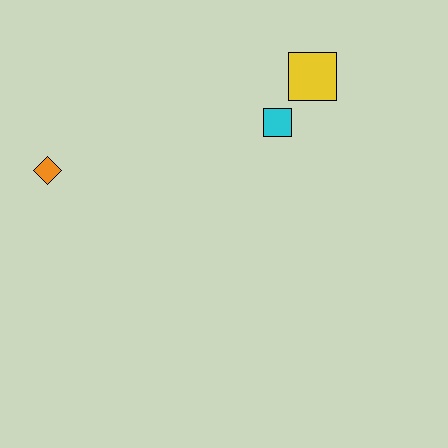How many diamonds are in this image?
There is 1 diamond.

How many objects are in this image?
There are 3 objects.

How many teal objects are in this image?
There are no teal objects.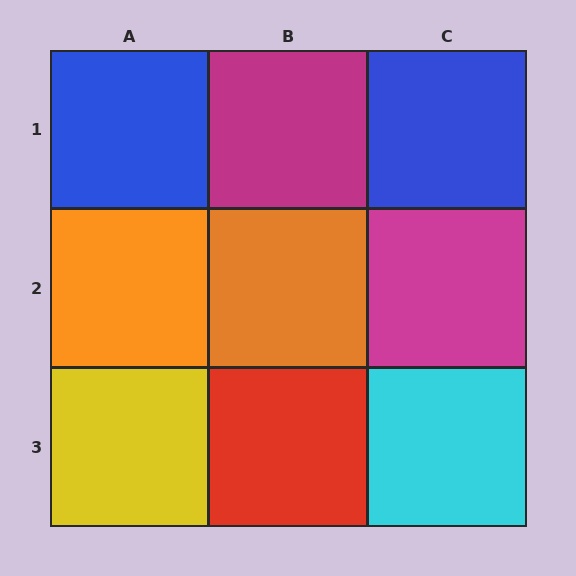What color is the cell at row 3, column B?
Red.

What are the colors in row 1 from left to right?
Blue, magenta, blue.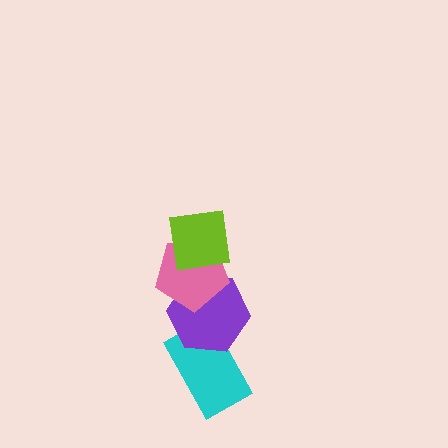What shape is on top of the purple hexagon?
The pink pentagon is on top of the purple hexagon.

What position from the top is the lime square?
The lime square is 1st from the top.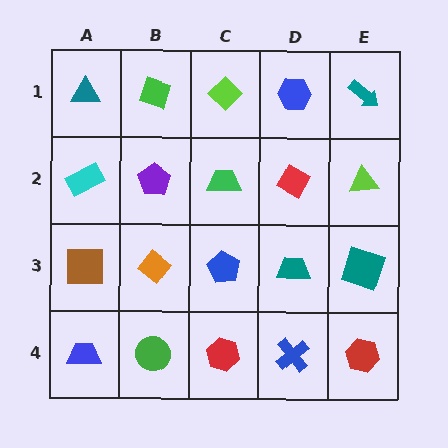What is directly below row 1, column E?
A lime triangle.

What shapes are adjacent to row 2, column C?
A lime diamond (row 1, column C), a blue pentagon (row 3, column C), a purple pentagon (row 2, column B), a red diamond (row 2, column D).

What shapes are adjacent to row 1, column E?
A lime triangle (row 2, column E), a blue hexagon (row 1, column D).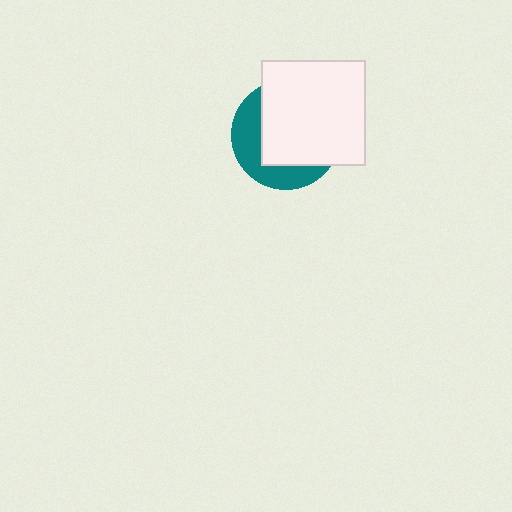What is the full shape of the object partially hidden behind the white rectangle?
The partially hidden object is a teal circle.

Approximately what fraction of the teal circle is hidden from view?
Roughly 63% of the teal circle is hidden behind the white rectangle.